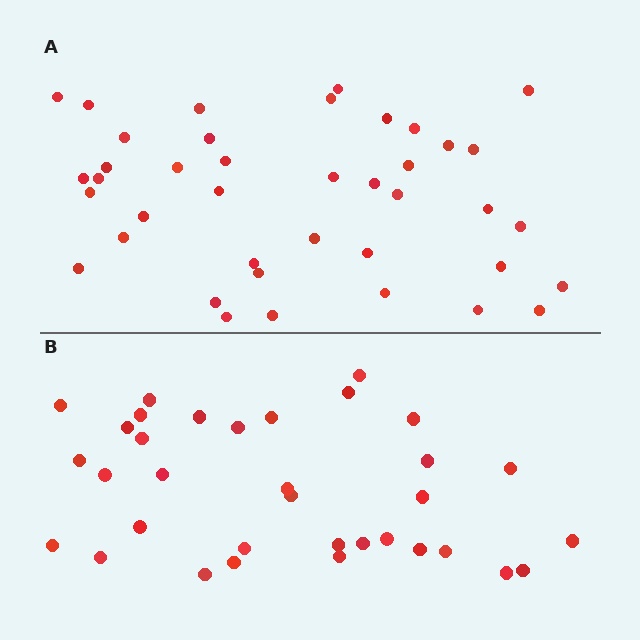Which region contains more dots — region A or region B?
Region A (the top region) has more dots.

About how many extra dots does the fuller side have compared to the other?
Region A has about 6 more dots than region B.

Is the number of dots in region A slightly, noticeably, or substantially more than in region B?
Region A has only slightly more — the two regions are fairly close. The ratio is roughly 1.2 to 1.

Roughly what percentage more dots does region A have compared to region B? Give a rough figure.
About 20% more.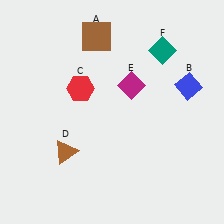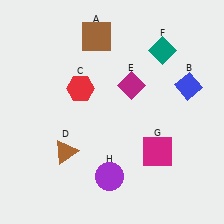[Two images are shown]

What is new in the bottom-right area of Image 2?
A magenta square (G) was added in the bottom-right area of Image 2.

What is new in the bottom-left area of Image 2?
A purple circle (H) was added in the bottom-left area of Image 2.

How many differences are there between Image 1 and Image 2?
There are 2 differences between the two images.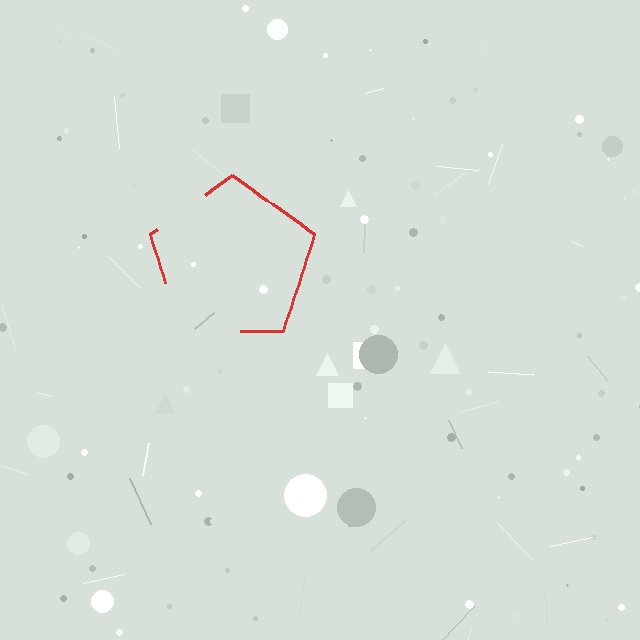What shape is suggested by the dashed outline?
The dashed outline suggests a pentagon.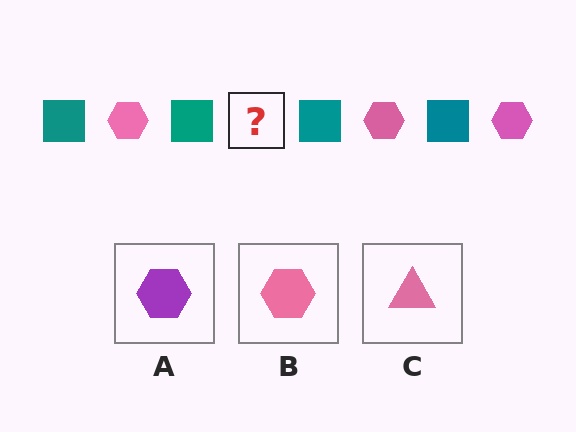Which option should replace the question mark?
Option B.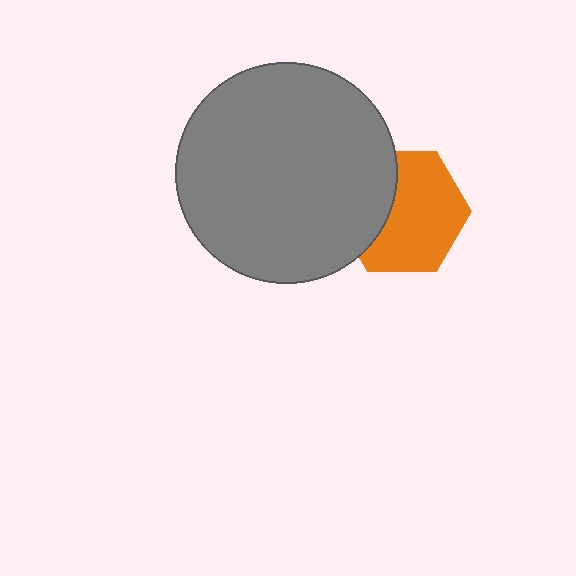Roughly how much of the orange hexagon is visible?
Most of it is visible (roughly 66%).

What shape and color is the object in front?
The object in front is a gray circle.